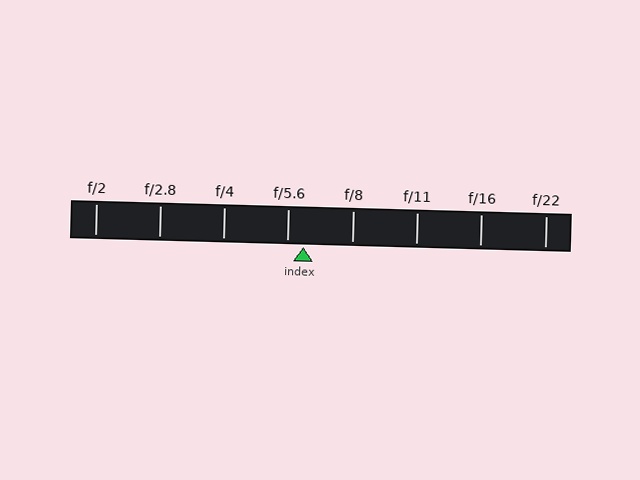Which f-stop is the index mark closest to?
The index mark is closest to f/5.6.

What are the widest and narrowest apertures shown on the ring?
The widest aperture shown is f/2 and the narrowest is f/22.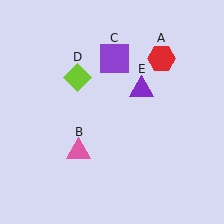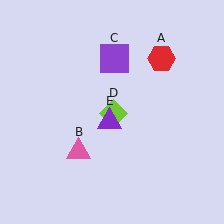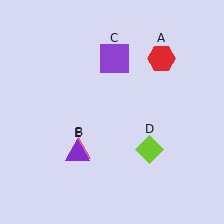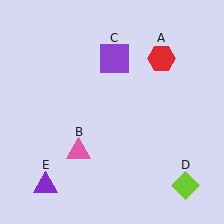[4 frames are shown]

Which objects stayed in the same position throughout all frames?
Red hexagon (object A) and pink triangle (object B) and purple square (object C) remained stationary.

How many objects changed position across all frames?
2 objects changed position: lime diamond (object D), purple triangle (object E).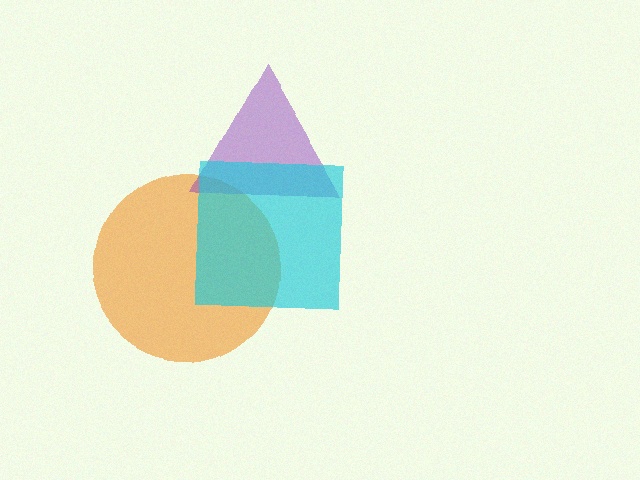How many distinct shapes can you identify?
There are 3 distinct shapes: an orange circle, a purple triangle, a cyan square.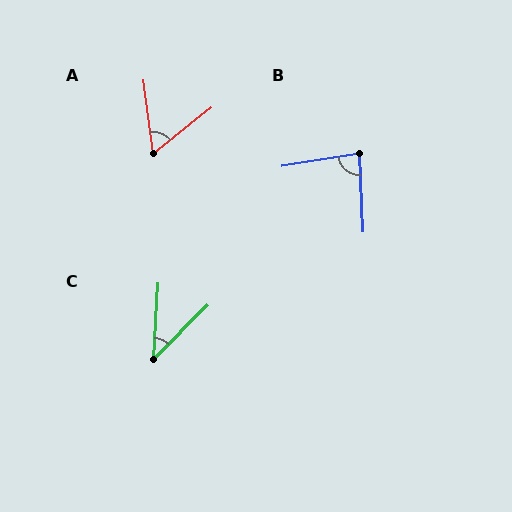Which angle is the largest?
B, at approximately 84 degrees.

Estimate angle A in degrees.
Approximately 59 degrees.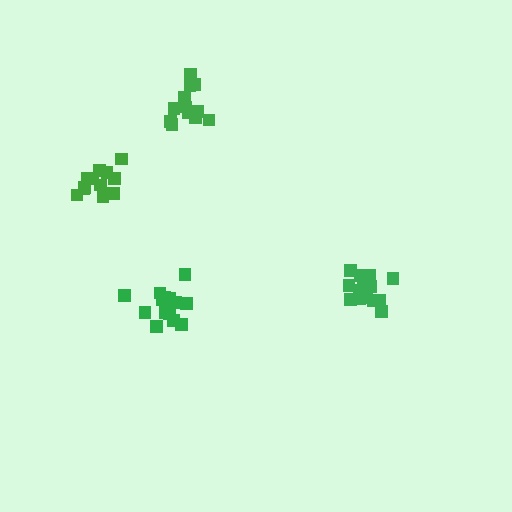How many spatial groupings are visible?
There are 4 spatial groupings.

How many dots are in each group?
Group 1: 12 dots, Group 2: 15 dots, Group 3: 15 dots, Group 4: 12 dots (54 total).